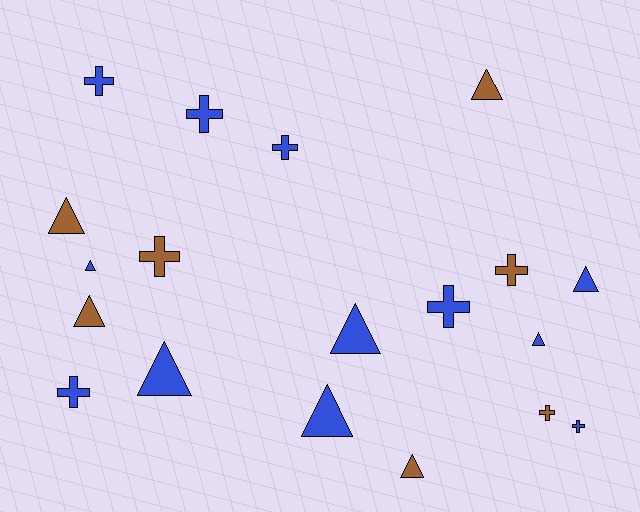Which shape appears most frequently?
Triangle, with 10 objects.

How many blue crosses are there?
There are 6 blue crosses.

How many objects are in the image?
There are 19 objects.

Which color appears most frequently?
Blue, with 12 objects.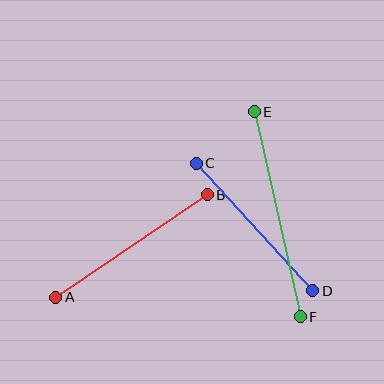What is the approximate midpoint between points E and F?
The midpoint is at approximately (277, 214) pixels.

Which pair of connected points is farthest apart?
Points E and F are farthest apart.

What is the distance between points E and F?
The distance is approximately 210 pixels.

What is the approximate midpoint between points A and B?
The midpoint is at approximately (132, 246) pixels.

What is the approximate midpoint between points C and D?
The midpoint is at approximately (255, 227) pixels.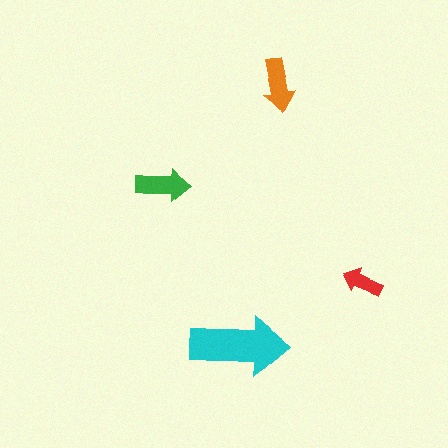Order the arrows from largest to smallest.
the cyan one, the green one, the orange one, the red one.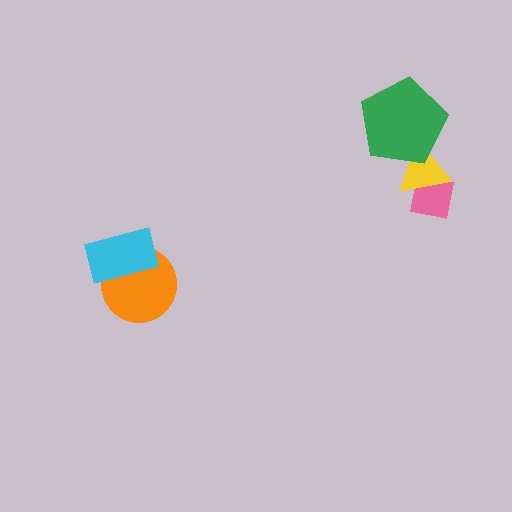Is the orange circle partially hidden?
Yes, it is partially covered by another shape.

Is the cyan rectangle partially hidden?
No, no other shape covers it.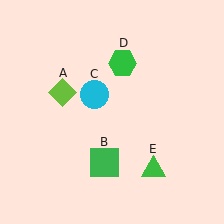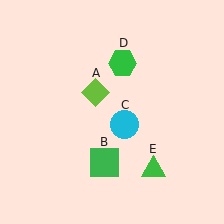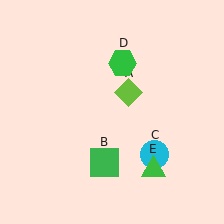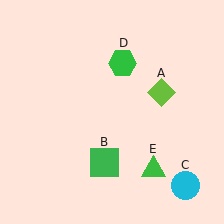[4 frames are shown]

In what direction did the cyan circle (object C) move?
The cyan circle (object C) moved down and to the right.